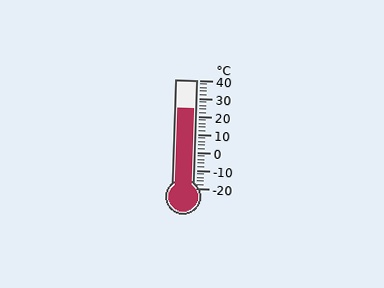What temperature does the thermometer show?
The thermometer shows approximately 24°C.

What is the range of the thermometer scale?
The thermometer scale ranges from -20°C to 40°C.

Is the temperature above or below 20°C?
The temperature is above 20°C.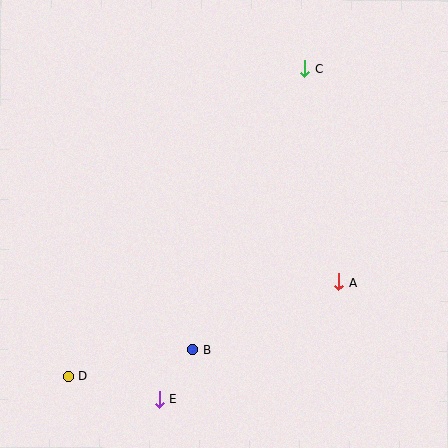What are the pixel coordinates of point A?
Point A is at (338, 282).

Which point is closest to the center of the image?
Point A at (338, 282) is closest to the center.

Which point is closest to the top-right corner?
Point C is closest to the top-right corner.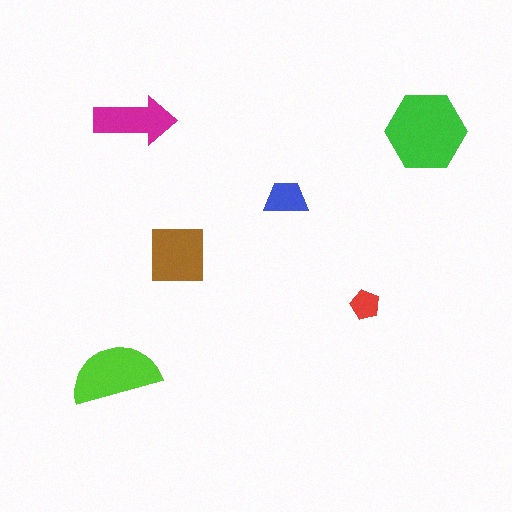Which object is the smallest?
The red pentagon.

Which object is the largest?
The green hexagon.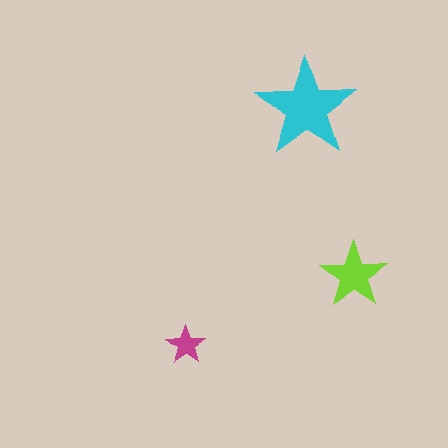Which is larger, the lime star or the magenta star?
The lime one.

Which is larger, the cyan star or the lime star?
The cyan one.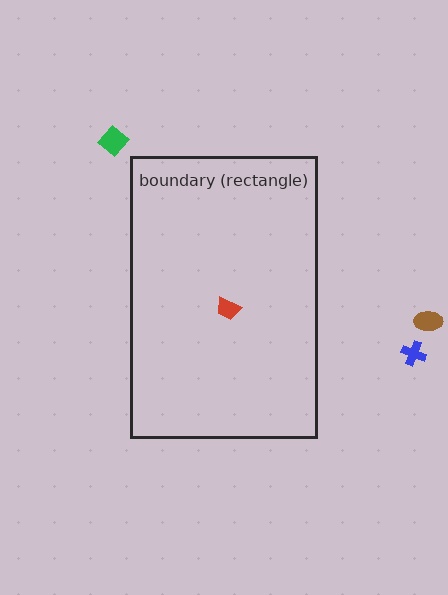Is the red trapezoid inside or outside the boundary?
Inside.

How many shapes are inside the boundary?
1 inside, 3 outside.